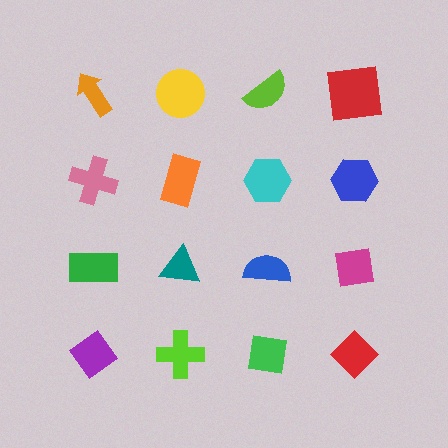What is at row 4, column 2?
A lime cross.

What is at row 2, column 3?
A cyan hexagon.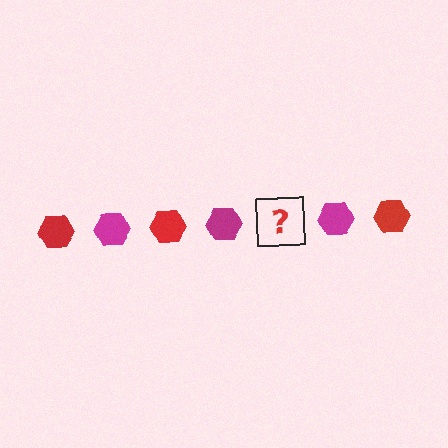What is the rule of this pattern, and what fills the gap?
The rule is that the pattern cycles through red, magenta hexagons. The gap should be filled with a red hexagon.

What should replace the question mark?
The question mark should be replaced with a red hexagon.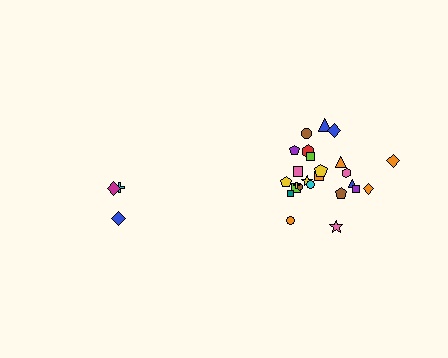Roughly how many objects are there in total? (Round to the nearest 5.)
Roughly 30 objects in total.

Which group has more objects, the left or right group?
The right group.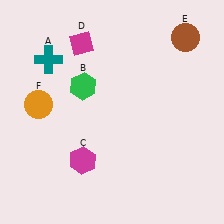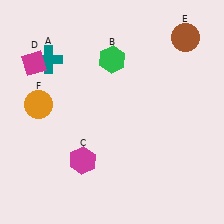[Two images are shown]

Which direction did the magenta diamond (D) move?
The magenta diamond (D) moved left.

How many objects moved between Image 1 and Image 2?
2 objects moved between the two images.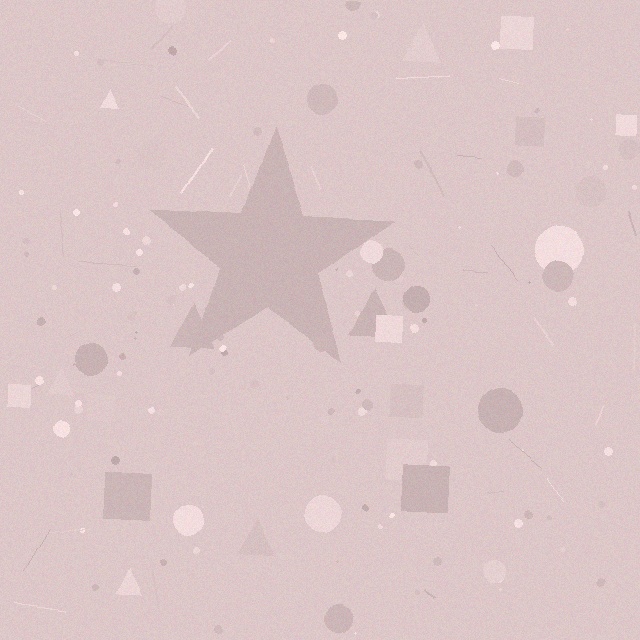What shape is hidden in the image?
A star is hidden in the image.